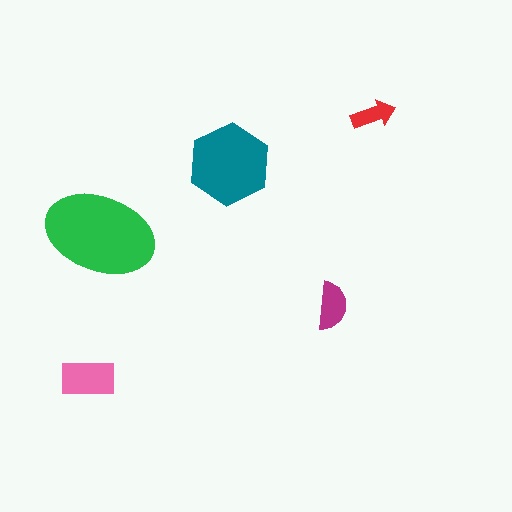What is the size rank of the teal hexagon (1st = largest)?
2nd.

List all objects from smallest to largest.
The red arrow, the magenta semicircle, the pink rectangle, the teal hexagon, the green ellipse.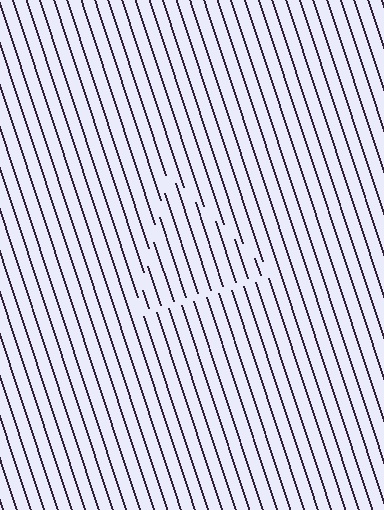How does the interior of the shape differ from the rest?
The interior of the shape contains the same grating, shifted by half a period — the contour is defined by the phase discontinuity where line-ends from the inner and outer gratings abut.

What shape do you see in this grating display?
An illusory triangle. The interior of the shape contains the same grating, shifted by half a period — the contour is defined by the phase discontinuity where line-ends from the inner and outer gratings abut.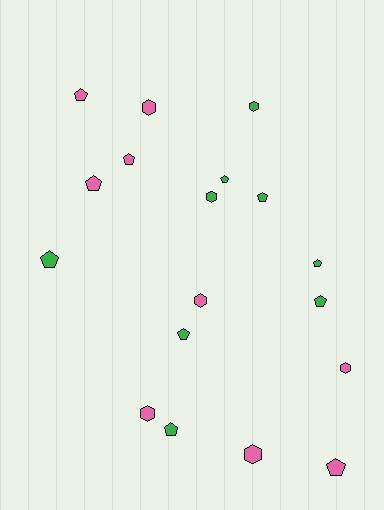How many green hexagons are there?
There are 2 green hexagons.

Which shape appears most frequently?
Pentagon, with 11 objects.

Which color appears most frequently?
Pink, with 9 objects.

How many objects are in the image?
There are 18 objects.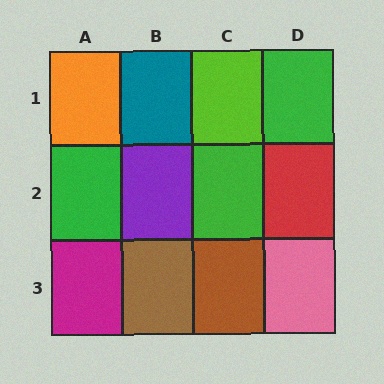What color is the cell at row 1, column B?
Teal.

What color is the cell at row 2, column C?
Green.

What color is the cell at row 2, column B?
Purple.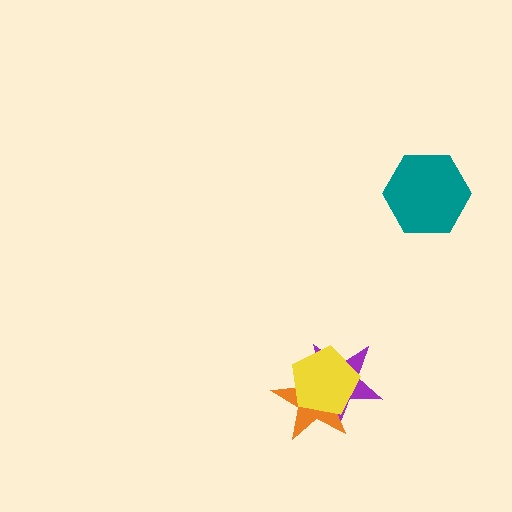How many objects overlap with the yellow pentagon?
2 objects overlap with the yellow pentagon.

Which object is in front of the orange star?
The yellow pentagon is in front of the orange star.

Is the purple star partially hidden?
Yes, it is partially covered by another shape.